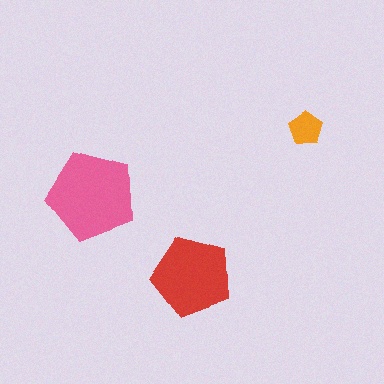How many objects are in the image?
There are 3 objects in the image.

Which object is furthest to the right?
The orange pentagon is rightmost.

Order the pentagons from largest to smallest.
the pink one, the red one, the orange one.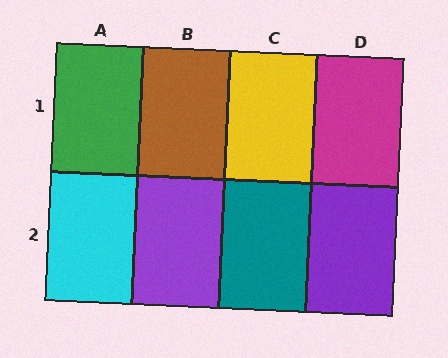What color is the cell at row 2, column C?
Teal.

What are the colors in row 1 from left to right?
Green, brown, yellow, magenta.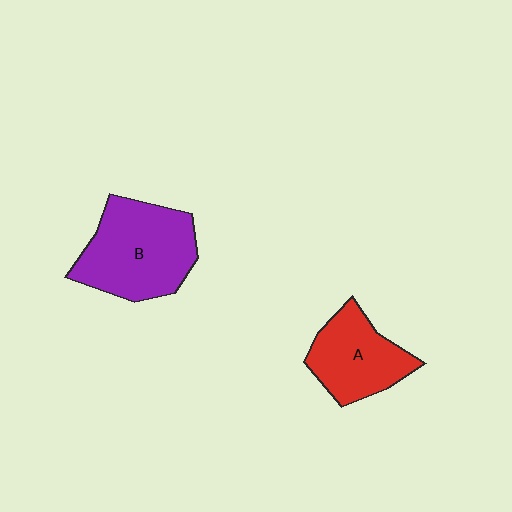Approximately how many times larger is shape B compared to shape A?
Approximately 1.4 times.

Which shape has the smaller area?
Shape A (red).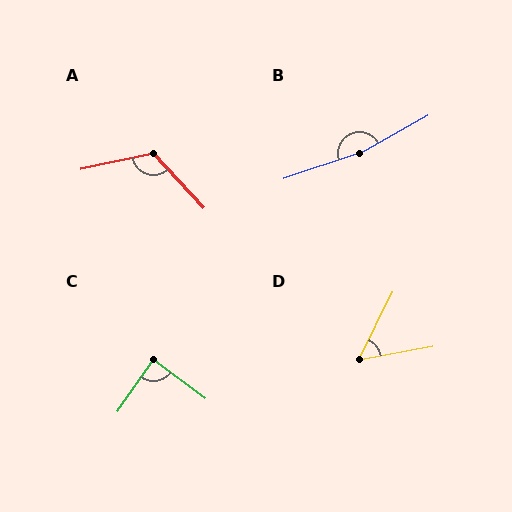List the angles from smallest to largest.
D (53°), C (87°), A (120°), B (169°).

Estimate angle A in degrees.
Approximately 120 degrees.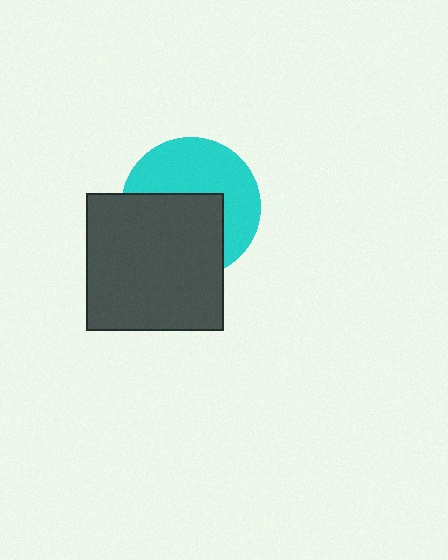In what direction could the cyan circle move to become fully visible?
The cyan circle could move up. That would shift it out from behind the dark gray square entirely.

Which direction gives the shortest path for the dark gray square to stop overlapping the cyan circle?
Moving down gives the shortest separation.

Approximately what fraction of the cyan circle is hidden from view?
Roughly 48% of the cyan circle is hidden behind the dark gray square.